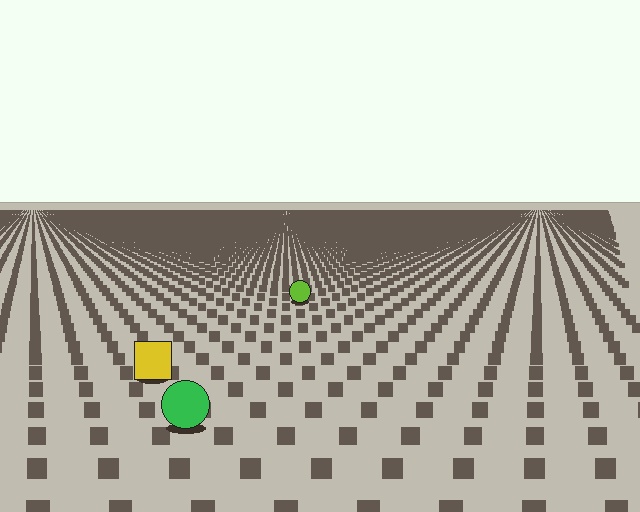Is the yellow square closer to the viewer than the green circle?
No. The green circle is closer — you can tell from the texture gradient: the ground texture is coarser near it.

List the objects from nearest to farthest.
From nearest to farthest: the green circle, the yellow square, the lime circle.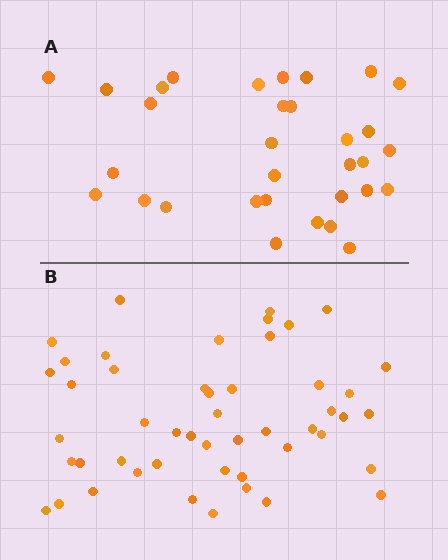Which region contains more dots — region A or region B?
Region B (the bottom region) has more dots.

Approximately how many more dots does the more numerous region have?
Region B has approximately 15 more dots than region A.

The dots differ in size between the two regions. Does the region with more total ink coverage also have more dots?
No. Region A has more total ink coverage because its dots are larger, but region B actually contains more individual dots. Total area can be misleading — the number of items is what matters here.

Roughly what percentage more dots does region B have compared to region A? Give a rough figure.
About 55% more.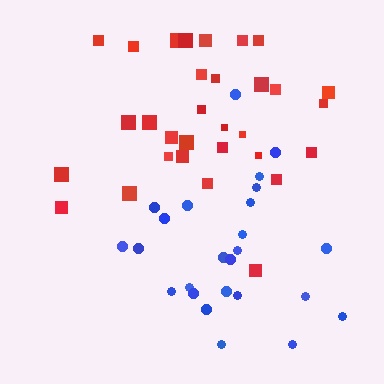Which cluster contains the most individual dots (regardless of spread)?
Red (32).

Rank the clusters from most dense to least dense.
red, blue.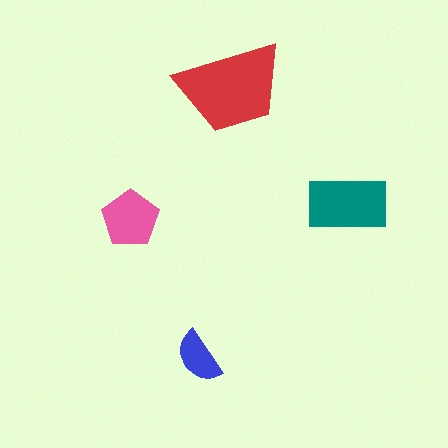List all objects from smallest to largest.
The blue semicircle, the pink pentagon, the teal rectangle, the red trapezoid.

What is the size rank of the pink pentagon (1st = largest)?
3rd.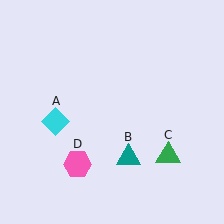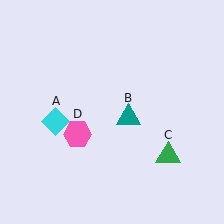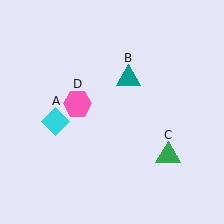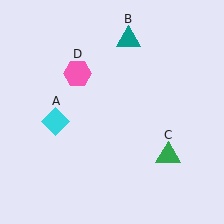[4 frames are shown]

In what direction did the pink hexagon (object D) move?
The pink hexagon (object D) moved up.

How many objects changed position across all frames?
2 objects changed position: teal triangle (object B), pink hexagon (object D).